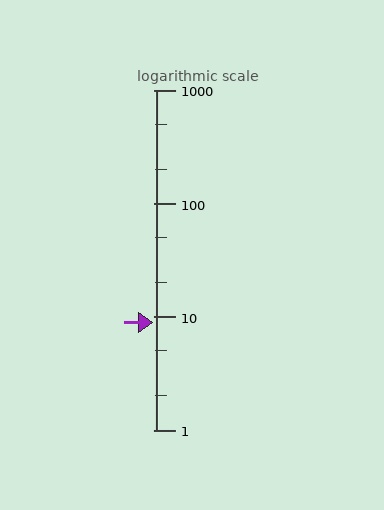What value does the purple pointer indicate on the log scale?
The pointer indicates approximately 8.8.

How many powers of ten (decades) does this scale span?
The scale spans 3 decades, from 1 to 1000.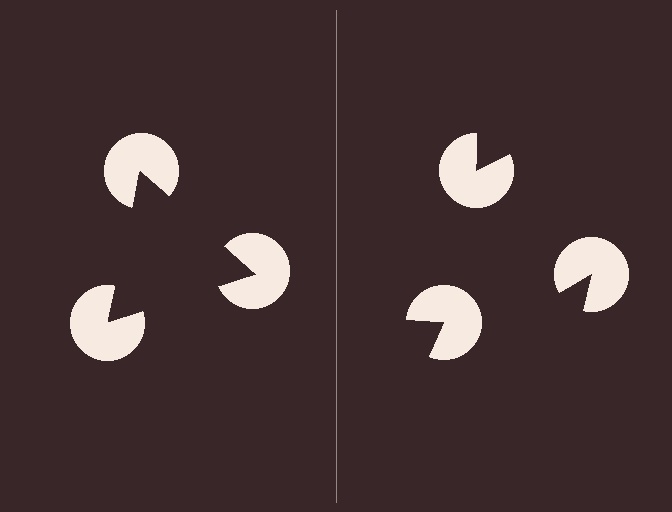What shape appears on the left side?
An illusory triangle.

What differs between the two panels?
The pac-man discs are positioned identically on both sides; only the wedge orientations differ. On the left they align to a triangle; on the right they are misaligned.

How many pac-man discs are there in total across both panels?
6 — 3 on each side.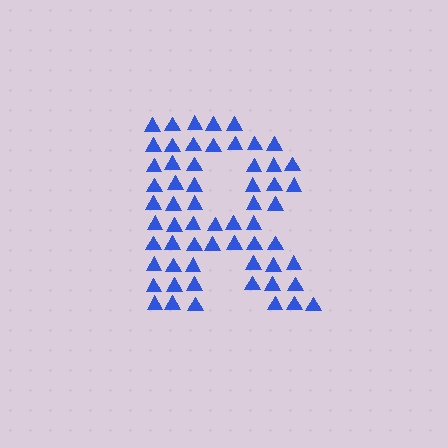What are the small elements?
The small elements are triangles.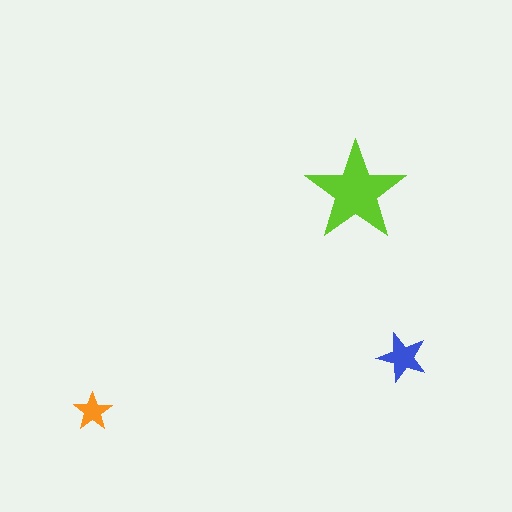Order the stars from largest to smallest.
the lime one, the blue one, the orange one.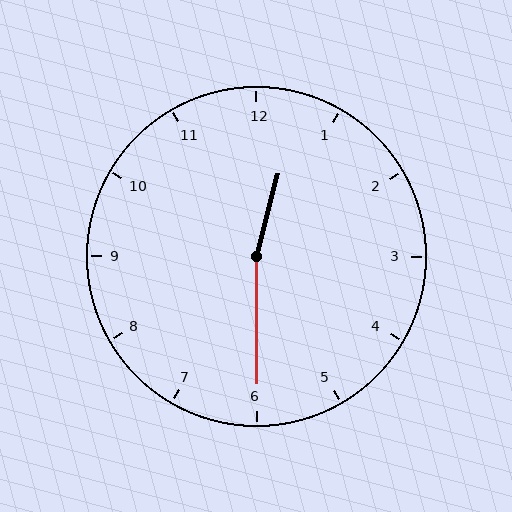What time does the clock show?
12:30.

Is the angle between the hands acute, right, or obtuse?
It is obtuse.